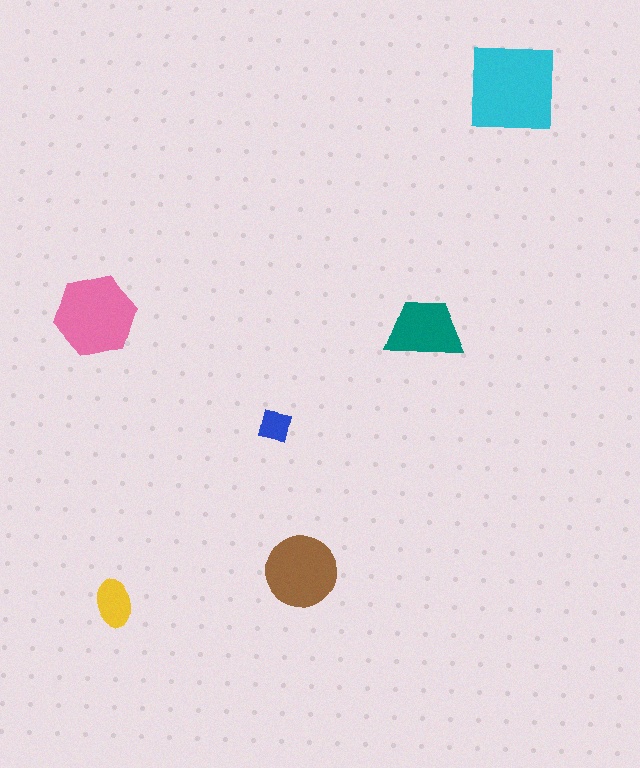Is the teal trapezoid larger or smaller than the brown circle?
Smaller.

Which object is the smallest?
The blue square.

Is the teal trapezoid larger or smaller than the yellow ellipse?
Larger.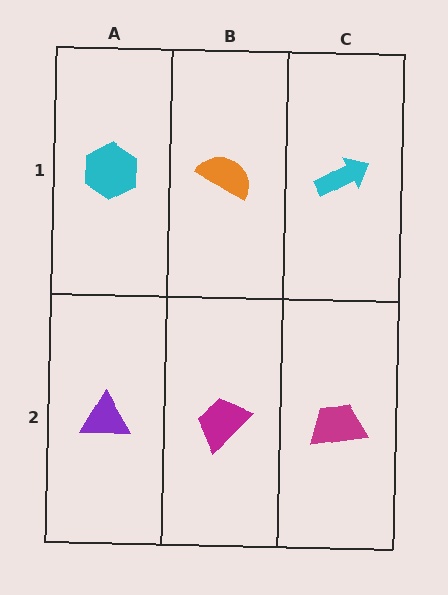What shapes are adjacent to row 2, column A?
A cyan hexagon (row 1, column A), a magenta trapezoid (row 2, column B).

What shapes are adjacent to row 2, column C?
A cyan arrow (row 1, column C), a magenta trapezoid (row 2, column B).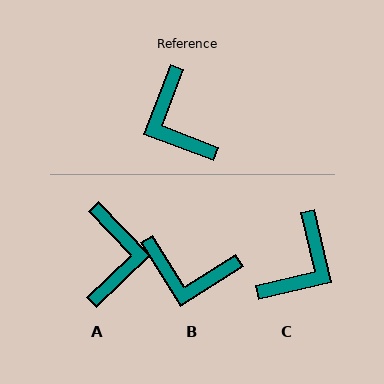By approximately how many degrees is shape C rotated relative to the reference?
Approximately 124 degrees counter-clockwise.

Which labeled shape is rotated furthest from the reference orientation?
A, about 155 degrees away.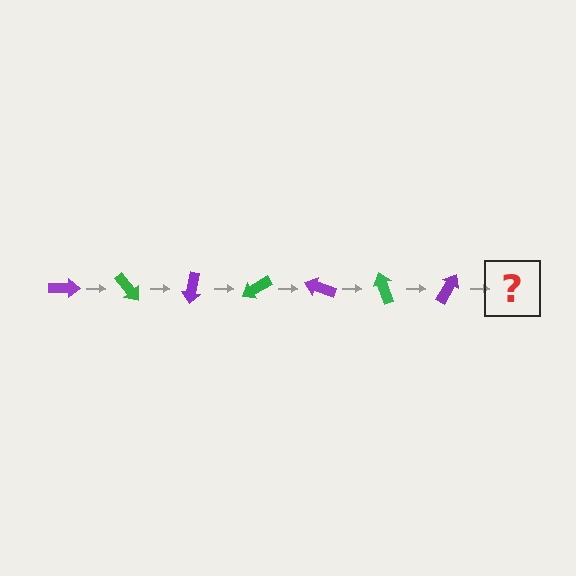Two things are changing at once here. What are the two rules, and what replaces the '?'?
The two rules are that it rotates 50 degrees each step and the color cycles through purple and green. The '?' should be a green arrow, rotated 350 degrees from the start.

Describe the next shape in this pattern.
It should be a green arrow, rotated 350 degrees from the start.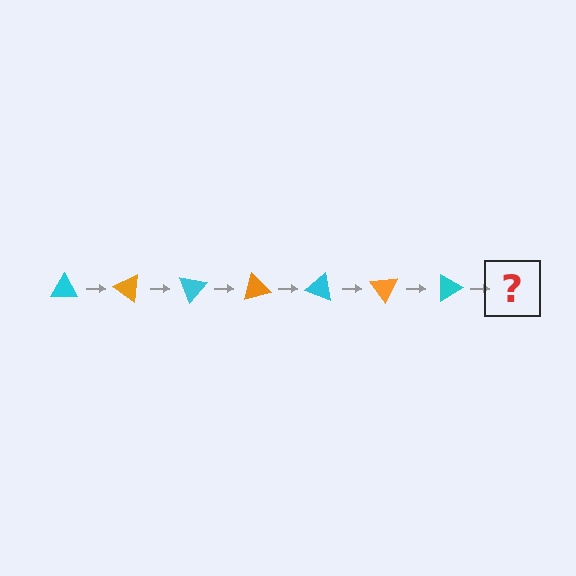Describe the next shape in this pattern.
It should be an orange triangle, rotated 245 degrees from the start.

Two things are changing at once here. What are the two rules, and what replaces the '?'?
The two rules are that it rotates 35 degrees each step and the color cycles through cyan and orange. The '?' should be an orange triangle, rotated 245 degrees from the start.